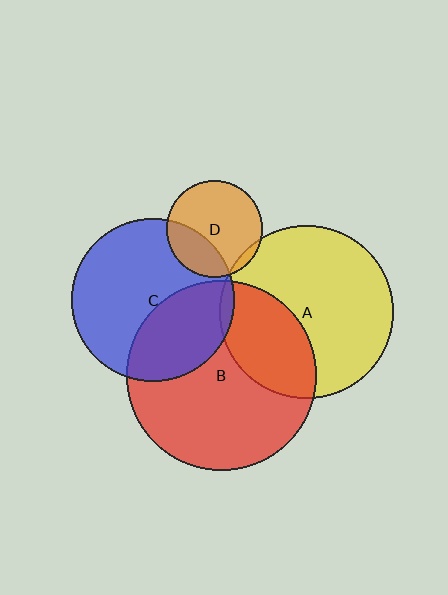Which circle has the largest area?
Circle B (red).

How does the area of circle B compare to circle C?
Approximately 1.4 times.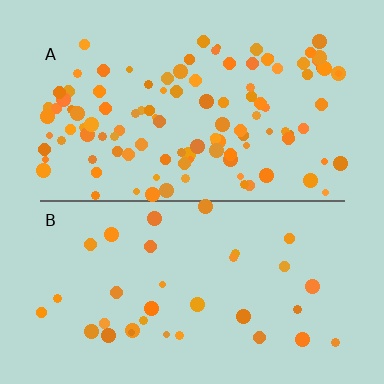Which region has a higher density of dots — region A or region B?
A (the top).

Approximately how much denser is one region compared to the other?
Approximately 3.2× — region A over region B.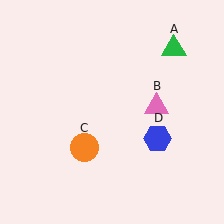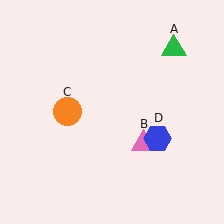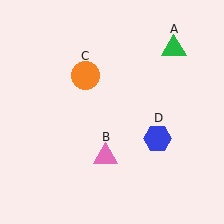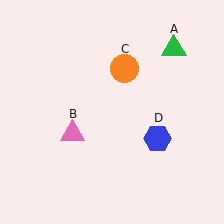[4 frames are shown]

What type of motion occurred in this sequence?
The pink triangle (object B), orange circle (object C) rotated clockwise around the center of the scene.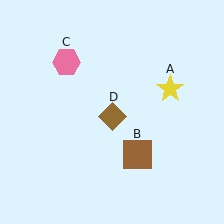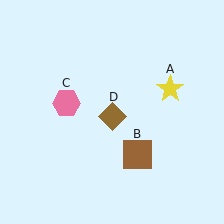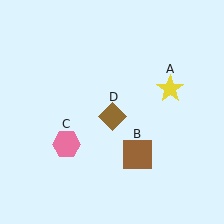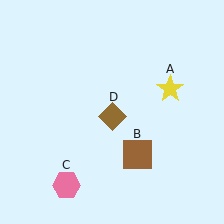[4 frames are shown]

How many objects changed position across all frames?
1 object changed position: pink hexagon (object C).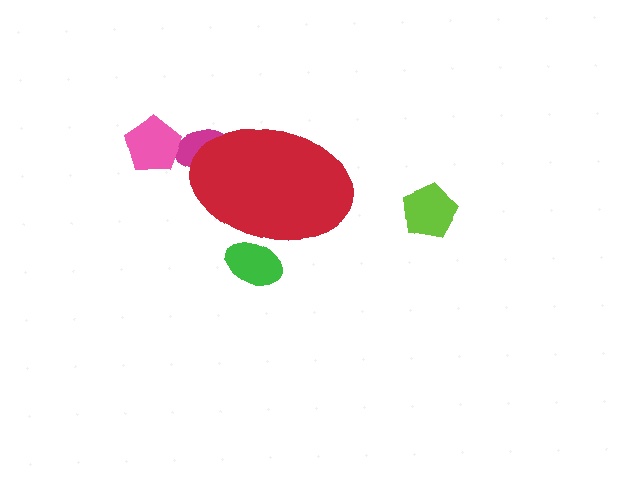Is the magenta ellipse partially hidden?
Yes, the magenta ellipse is partially hidden behind the red ellipse.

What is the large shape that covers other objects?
A red ellipse.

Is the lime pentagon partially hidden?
No, the lime pentagon is fully visible.